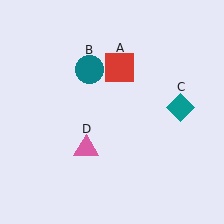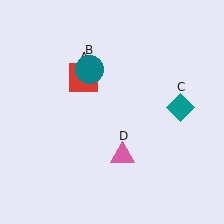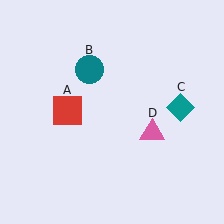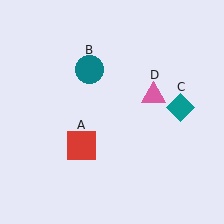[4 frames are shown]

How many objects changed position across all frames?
2 objects changed position: red square (object A), pink triangle (object D).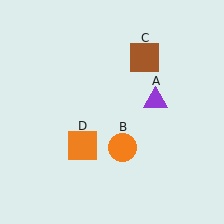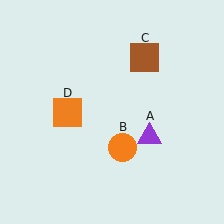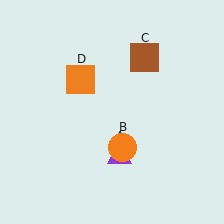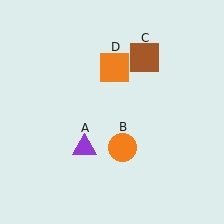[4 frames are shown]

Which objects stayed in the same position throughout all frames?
Orange circle (object B) and brown square (object C) remained stationary.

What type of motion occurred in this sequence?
The purple triangle (object A), orange square (object D) rotated clockwise around the center of the scene.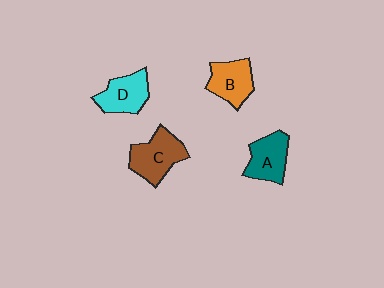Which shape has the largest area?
Shape C (brown).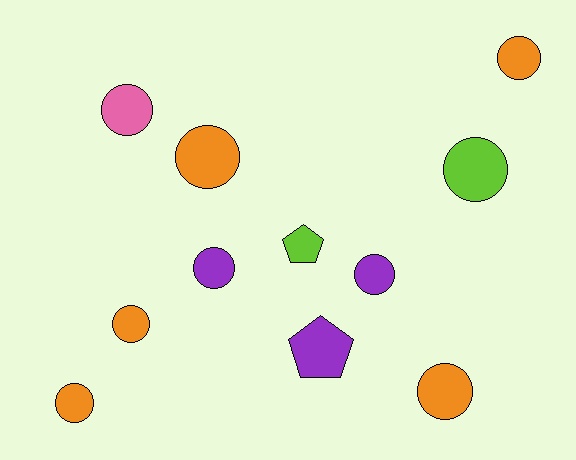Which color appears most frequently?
Orange, with 5 objects.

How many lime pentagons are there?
There is 1 lime pentagon.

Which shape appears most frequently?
Circle, with 9 objects.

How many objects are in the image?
There are 11 objects.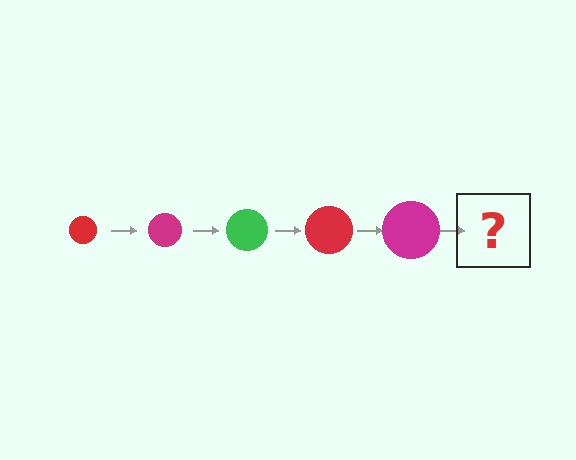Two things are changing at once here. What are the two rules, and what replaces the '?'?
The two rules are that the circle grows larger each step and the color cycles through red, magenta, and green. The '?' should be a green circle, larger than the previous one.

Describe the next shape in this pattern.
It should be a green circle, larger than the previous one.